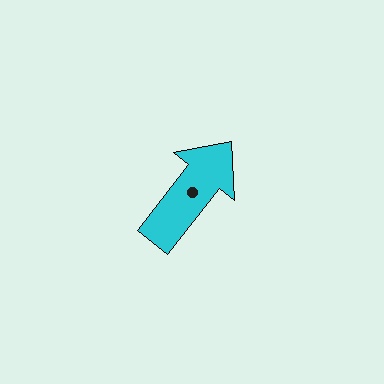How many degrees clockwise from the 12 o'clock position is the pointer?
Approximately 38 degrees.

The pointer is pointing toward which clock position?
Roughly 1 o'clock.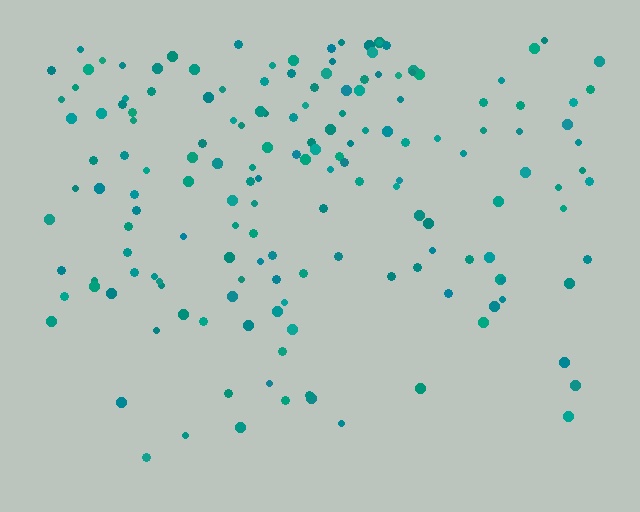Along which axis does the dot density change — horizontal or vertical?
Vertical.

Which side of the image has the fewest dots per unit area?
The bottom.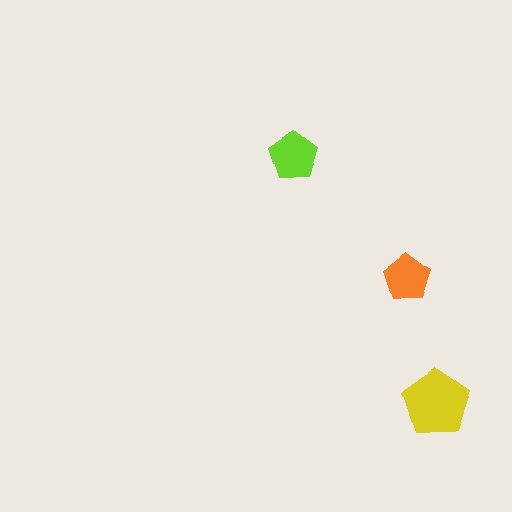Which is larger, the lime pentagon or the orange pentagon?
The lime one.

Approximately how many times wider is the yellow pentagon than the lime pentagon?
About 1.5 times wider.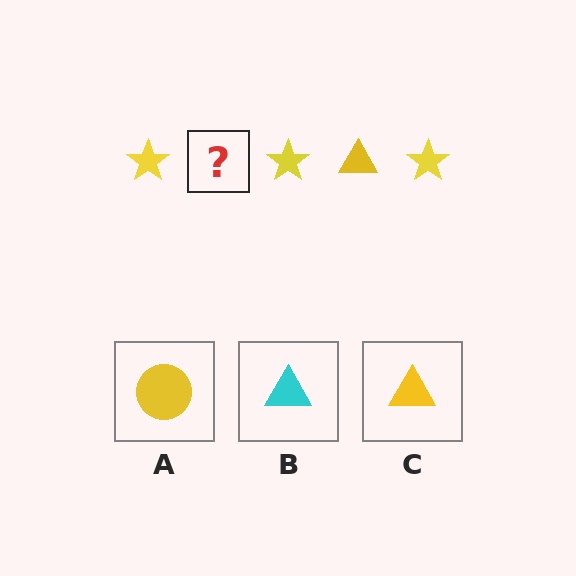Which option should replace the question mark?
Option C.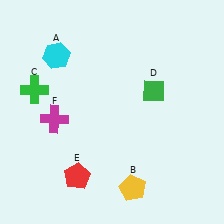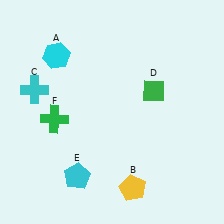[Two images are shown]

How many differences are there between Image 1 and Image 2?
There are 3 differences between the two images.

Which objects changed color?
C changed from green to cyan. E changed from red to cyan. F changed from magenta to green.